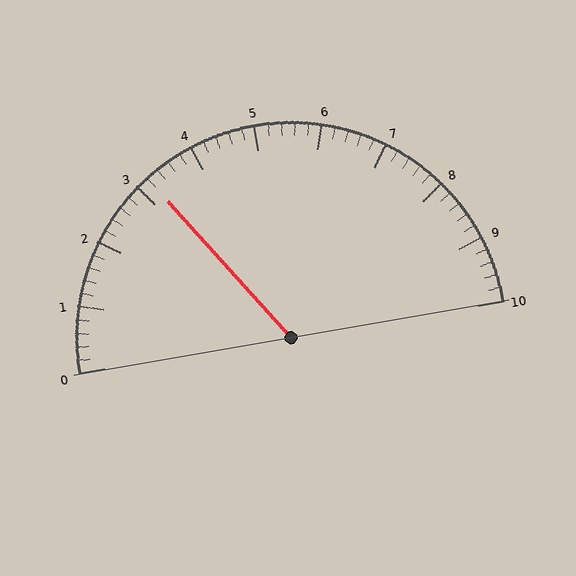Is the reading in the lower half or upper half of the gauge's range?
The reading is in the lower half of the range (0 to 10).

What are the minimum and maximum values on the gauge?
The gauge ranges from 0 to 10.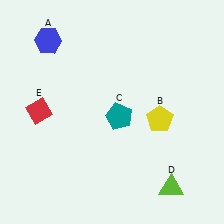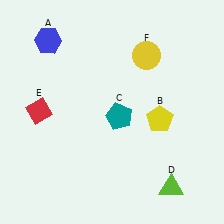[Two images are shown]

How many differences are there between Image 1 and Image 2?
There is 1 difference between the two images.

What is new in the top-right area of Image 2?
A yellow circle (F) was added in the top-right area of Image 2.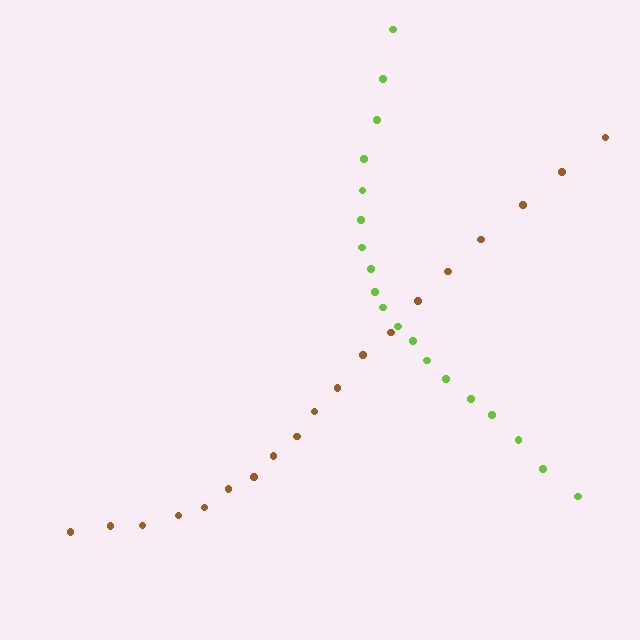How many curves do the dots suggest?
There are 2 distinct paths.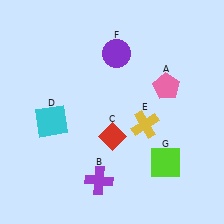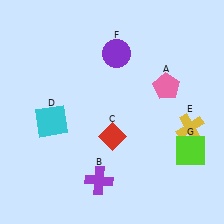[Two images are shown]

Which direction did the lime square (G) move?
The lime square (G) moved right.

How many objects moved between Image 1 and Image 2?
2 objects moved between the two images.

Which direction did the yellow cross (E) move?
The yellow cross (E) moved right.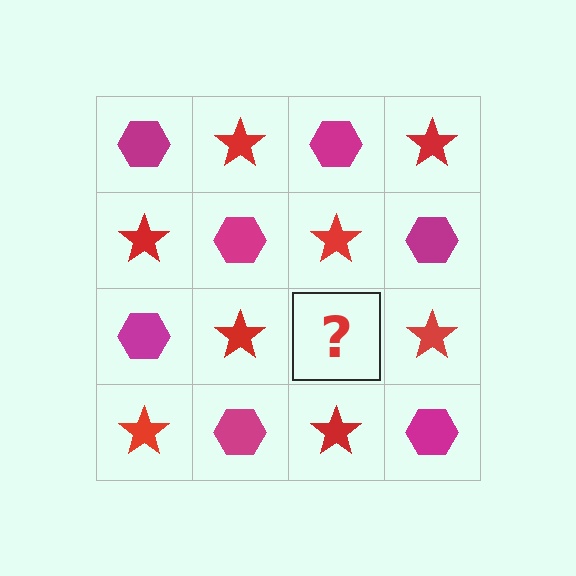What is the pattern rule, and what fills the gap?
The rule is that it alternates magenta hexagon and red star in a checkerboard pattern. The gap should be filled with a magenta hexagon.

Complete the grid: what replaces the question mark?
The question mark should be replaced with a magenta hexagon.